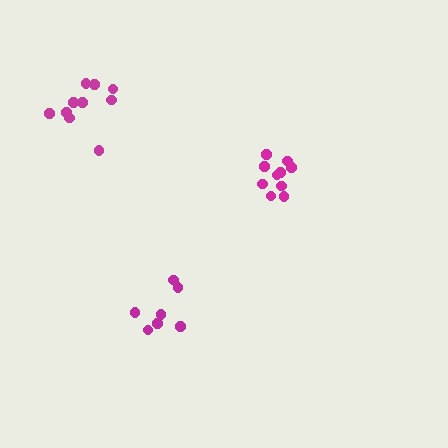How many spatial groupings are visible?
There are 3 spatial groupings.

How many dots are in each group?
Group 1: 10 dots, Group 2: 7 dots, Group 3: 10 dots (27 total).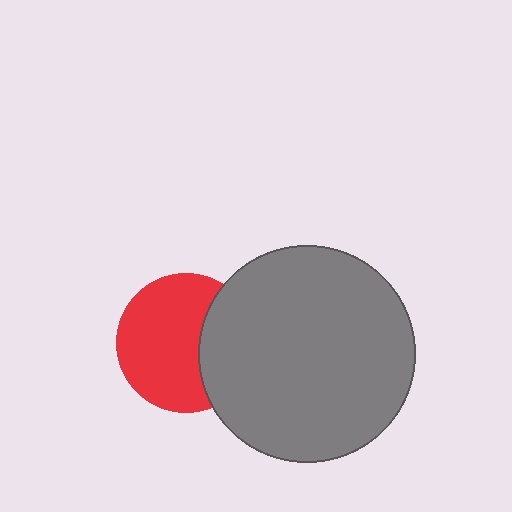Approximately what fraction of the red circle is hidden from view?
Roughly 33% of the red circle is hidden behind the gray circle.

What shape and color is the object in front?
The object in front is a gray circle.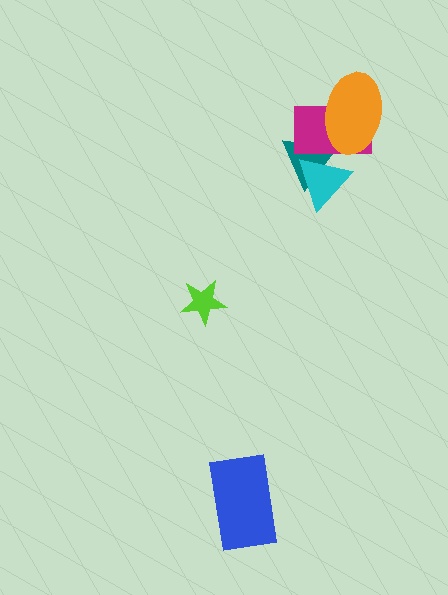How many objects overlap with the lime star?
0 objects overlap with the lime star.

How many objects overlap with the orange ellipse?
2 objects overlap with the orange ellipse.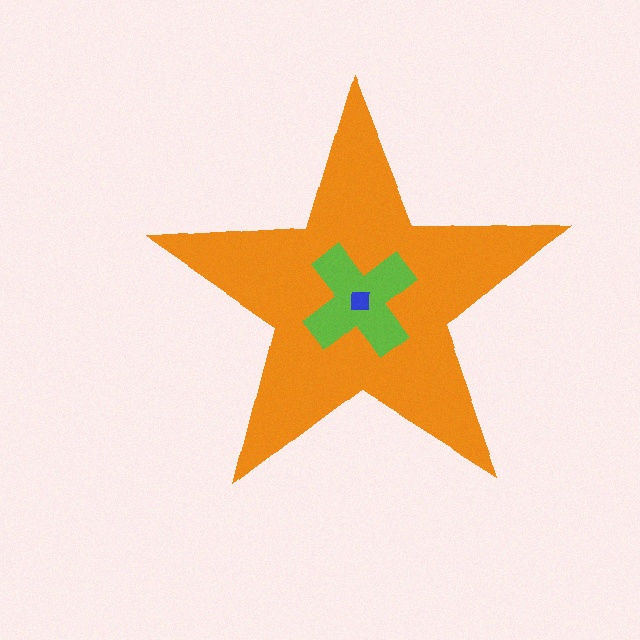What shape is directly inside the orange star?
The lime cross.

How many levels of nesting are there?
3.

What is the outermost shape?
The orange star.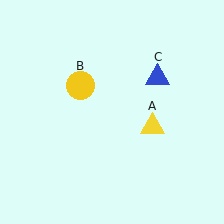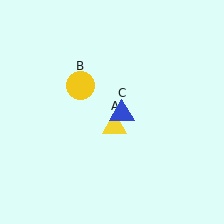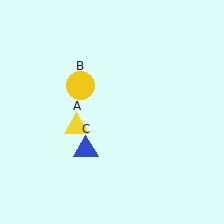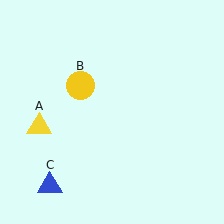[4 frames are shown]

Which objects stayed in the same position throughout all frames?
Yellow circle (object B) remained stationary.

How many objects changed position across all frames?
2 objects changed position: yellow triangle (object A), blue triangle (object C).